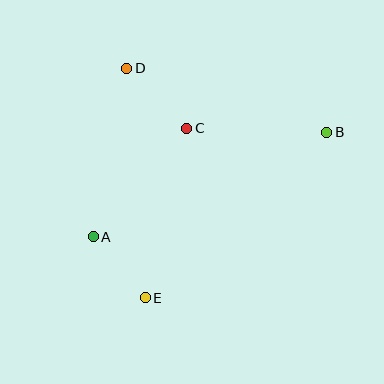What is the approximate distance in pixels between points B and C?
The distance between B and C is approximately 140 pixels.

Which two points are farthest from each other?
Points A and B are farthest from each other.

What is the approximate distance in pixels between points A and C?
The distance between A and C is approximately 143 pixels.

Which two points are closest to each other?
Points A and E are closest to each other.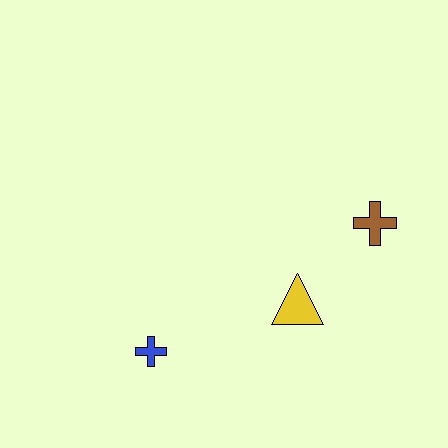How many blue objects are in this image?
There is 1 blue object.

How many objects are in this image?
There are 3 objects.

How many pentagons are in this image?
There are no pentagons.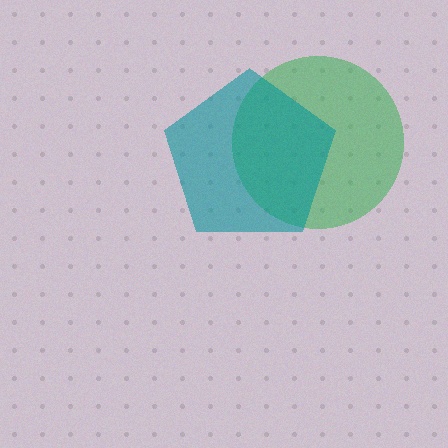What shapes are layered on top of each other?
The layered shapes are: a green circle, a teal pentagon.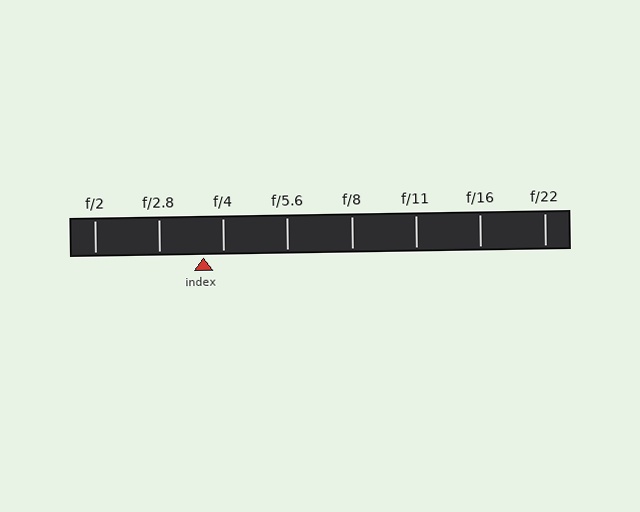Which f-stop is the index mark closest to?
The index mark is closest to f/4.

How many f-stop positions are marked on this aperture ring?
There are 8 f-stop positions marked.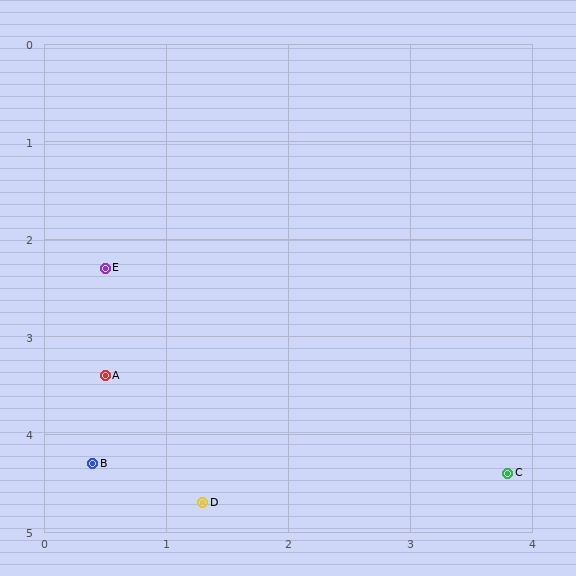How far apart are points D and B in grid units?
Points D and B are about 1.0 grid units apart.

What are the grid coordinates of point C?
Point C is at approximately (3.8, 4.4).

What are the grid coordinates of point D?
Point D is at approximately (1.3, 4.7).